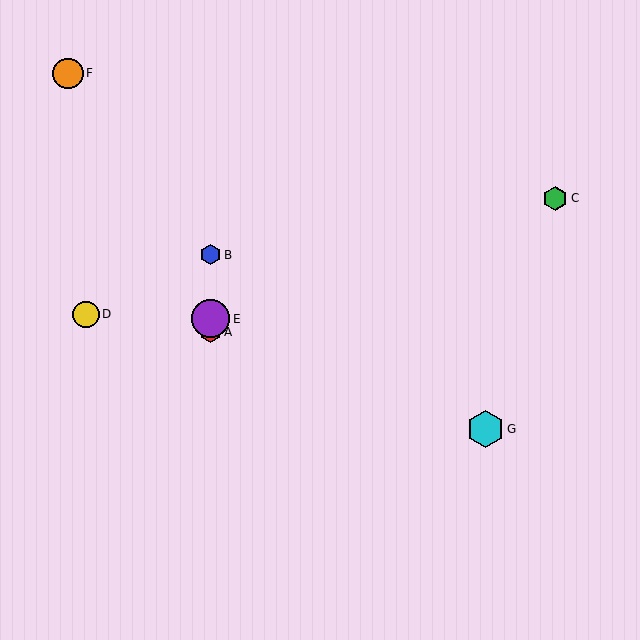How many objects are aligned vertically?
3 objects (A, B, E) are aligned vertically.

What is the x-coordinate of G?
Object G is at x≈486.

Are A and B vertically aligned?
Yes, both are at x≈211.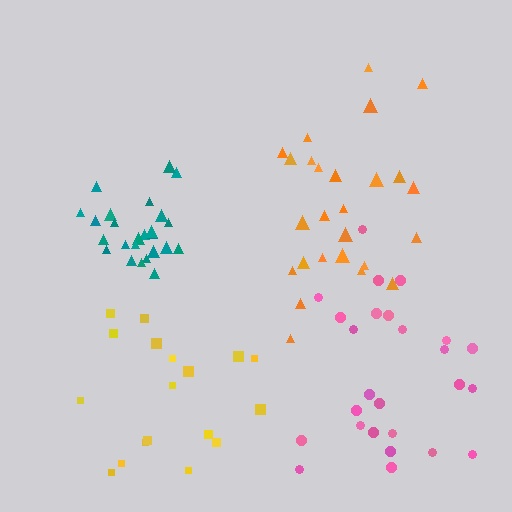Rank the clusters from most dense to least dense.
teal, orange, yellow, pink.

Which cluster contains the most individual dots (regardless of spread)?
Orange (26).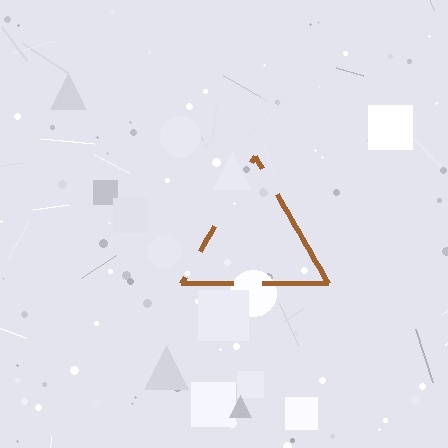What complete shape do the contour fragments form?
The contour fragments form a triangle.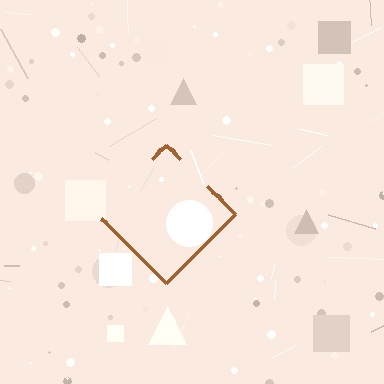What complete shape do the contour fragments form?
The contour fragments form a diamond.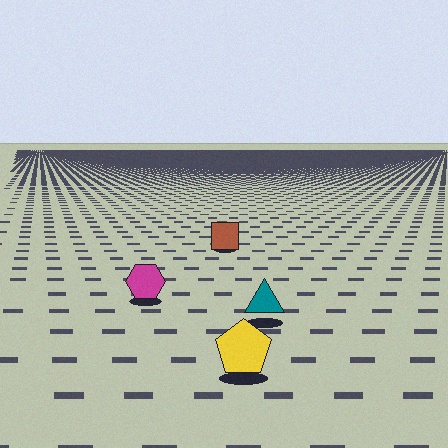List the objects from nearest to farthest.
From nearest to farthest: the yellow pentagon, the teal triangle, the magenta hexagon, the brown square.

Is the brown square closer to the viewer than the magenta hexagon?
No. The magenta hexagon is closer — you can tell from the texture gradient: the ground texture is coarser near it.